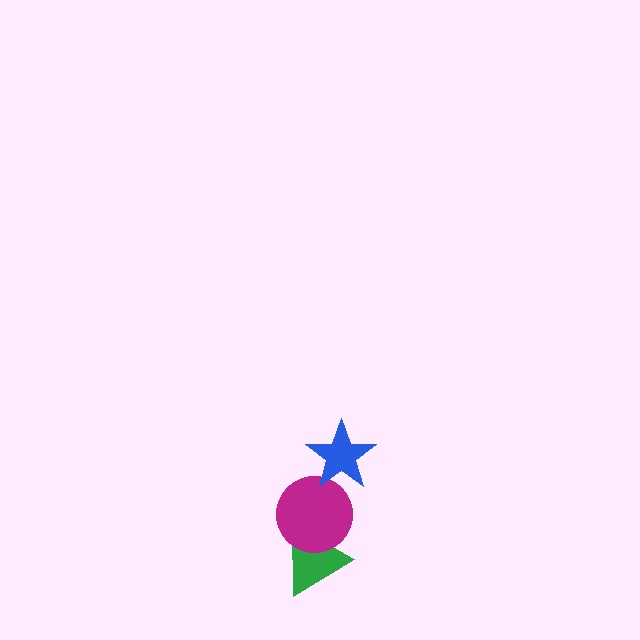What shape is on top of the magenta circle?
The blue star is on top of the magenta circle.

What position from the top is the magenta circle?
The magenta circle is 2nd from the top.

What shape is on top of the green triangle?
The magenta circle is on top of the green triangle.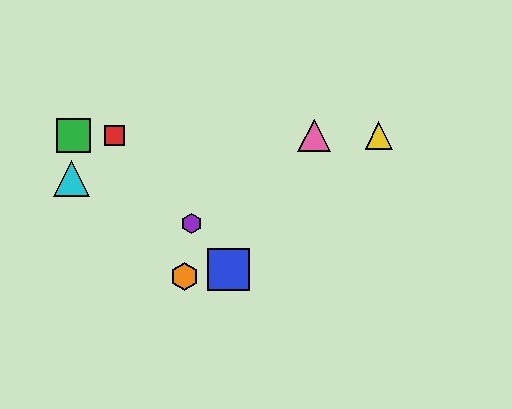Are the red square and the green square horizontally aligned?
Yes, both are at y≈135.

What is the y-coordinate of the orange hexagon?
The orange hexagon is at y≈277.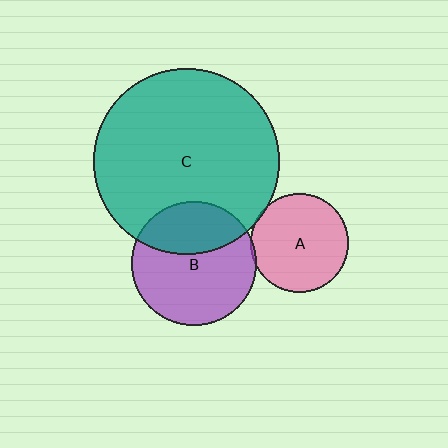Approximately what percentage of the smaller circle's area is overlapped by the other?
Approximately 35%.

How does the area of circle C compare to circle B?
Approximately 2.2 times.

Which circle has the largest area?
Circle C (teal).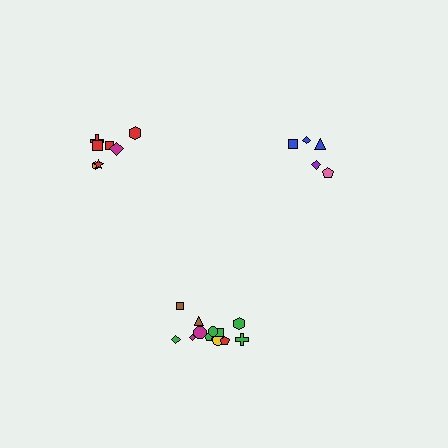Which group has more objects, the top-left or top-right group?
The top-left group.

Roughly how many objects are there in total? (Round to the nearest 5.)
Roughly 25 objects in total.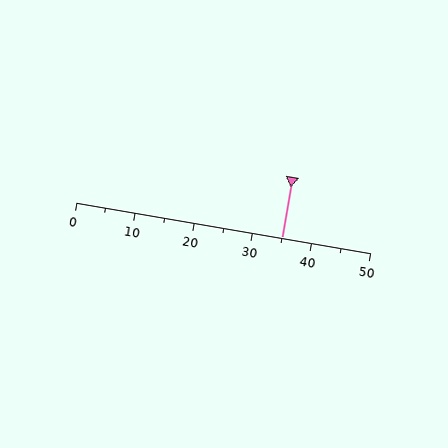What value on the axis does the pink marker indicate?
The marker indicates approximately 35.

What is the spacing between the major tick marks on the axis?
The major ticks are spaced 10 apart.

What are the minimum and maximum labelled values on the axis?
The axis runs from 0 to 50.